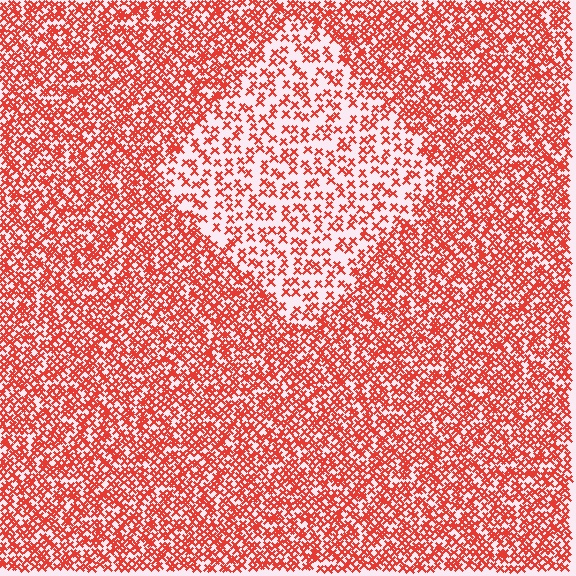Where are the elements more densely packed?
The elements are more densely packed outside the diamond boundary.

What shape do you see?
I see a diamond.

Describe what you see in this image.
The image contains small red elements arranged at two different densities. A diamond-shaped region is visible where the elements are less densely packed than the surrounding area.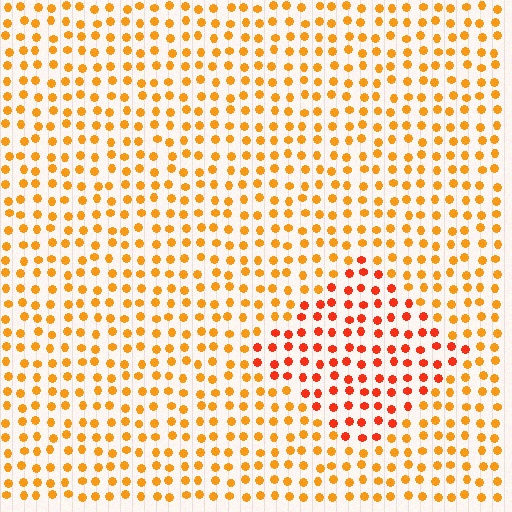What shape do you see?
I see a diamond.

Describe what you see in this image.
The image is filled with small orange elements in a uniform arrangement. A diamond-shaped region is visible where the elements are tinted to a slightly different hue, forming a subtle color boundary.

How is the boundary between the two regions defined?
The boundary is defined purely by a slight shift in hue (about 29 degrees). Spacing, size, and orientation are identical on both sides.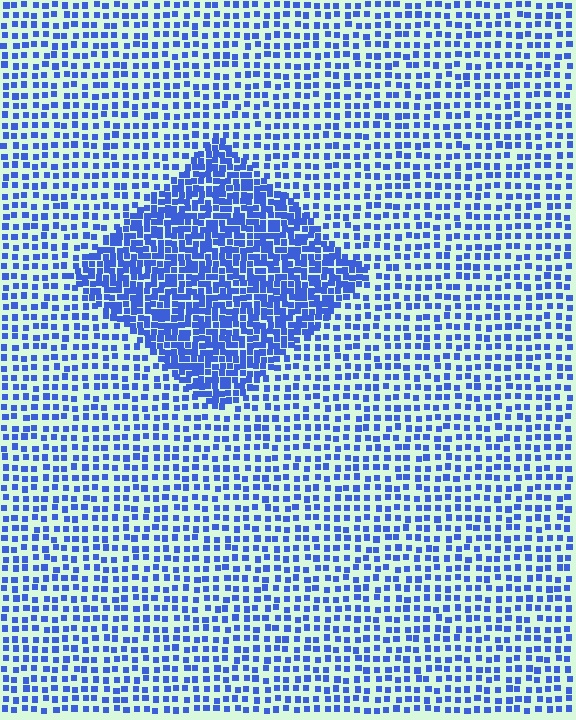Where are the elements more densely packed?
The elements are more densely packed inside the diamond boundary.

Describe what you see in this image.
The image contains small blue elements arranged at two different densities. A diamond-shaped region is visible where the elements are more densely packed than the surrounding area.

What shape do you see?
I see a diamond.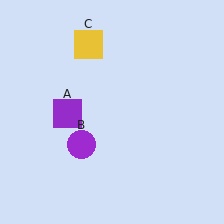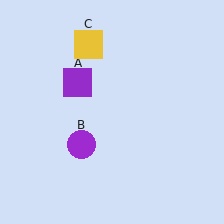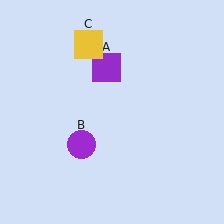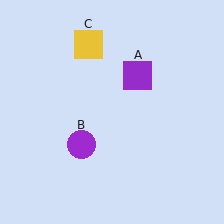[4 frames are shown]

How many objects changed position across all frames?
1 object changed position: purple square (object A).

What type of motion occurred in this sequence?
The purple square (object A) rotated clockwise around the center of the scene.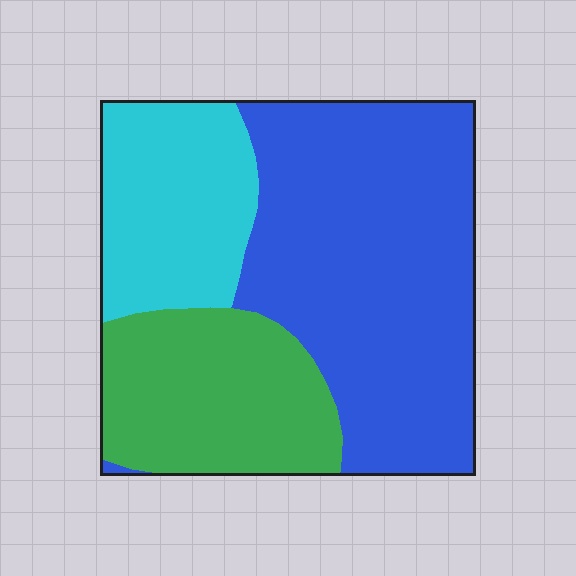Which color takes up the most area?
Blue, at roughly 50%.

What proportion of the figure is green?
Green covers about 25% of the figure.